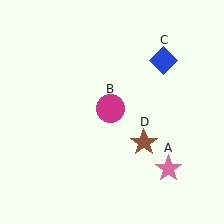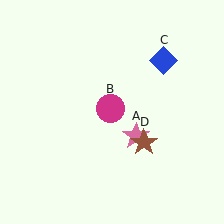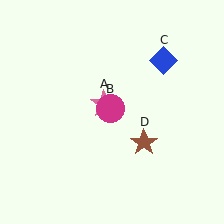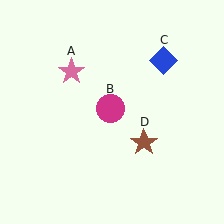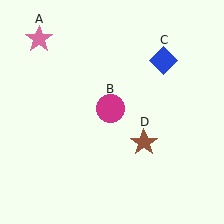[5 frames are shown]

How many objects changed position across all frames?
1 object changed position: pink star (object A).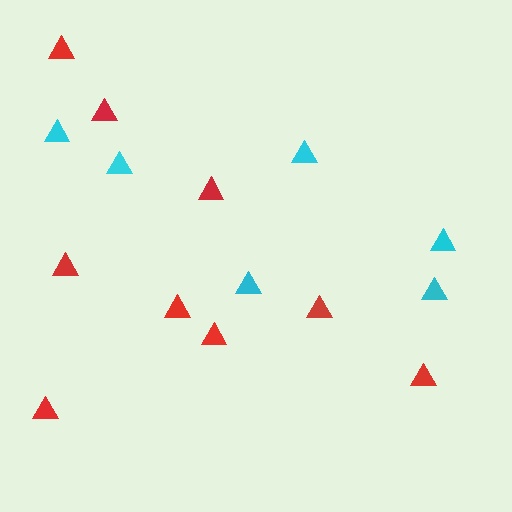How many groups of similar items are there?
There are 2 groups: one group of cyan triangles (6) and one group of red triangles (9).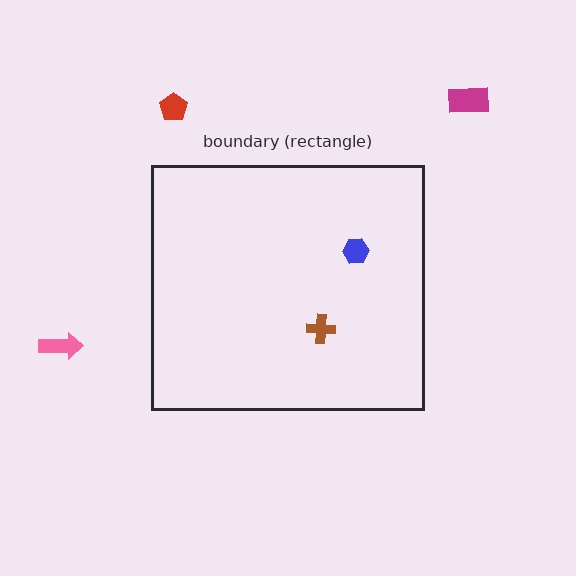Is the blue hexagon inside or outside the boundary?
Inside.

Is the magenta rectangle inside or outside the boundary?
Outside.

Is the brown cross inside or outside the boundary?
Inside.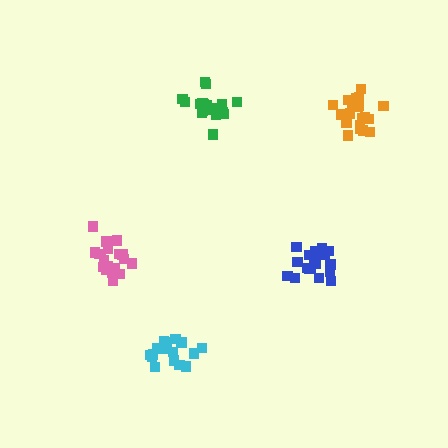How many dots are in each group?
Group 1: 20 dots, Group 2: 20 dots, Group 3: 20 dots, Group 4: 17 dots, Group 5: 19 dots (96 total).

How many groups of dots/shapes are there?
There are 5 groups.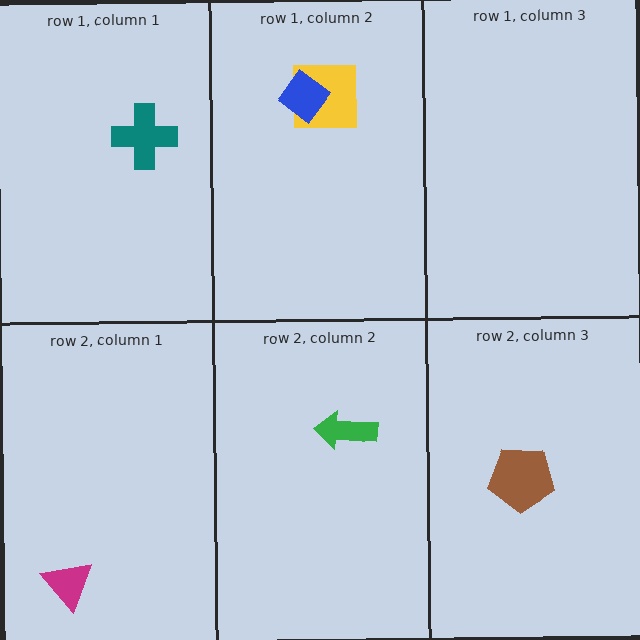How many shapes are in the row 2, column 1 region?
1.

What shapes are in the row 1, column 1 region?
The teal cross.